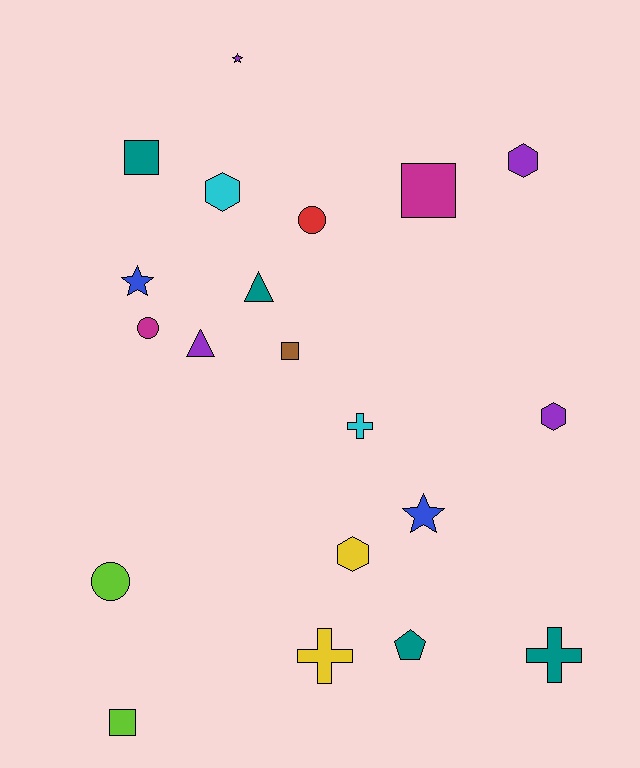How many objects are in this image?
There are 20 objects.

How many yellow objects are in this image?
There are 2 yellow objects.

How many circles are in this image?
There are 3 circles.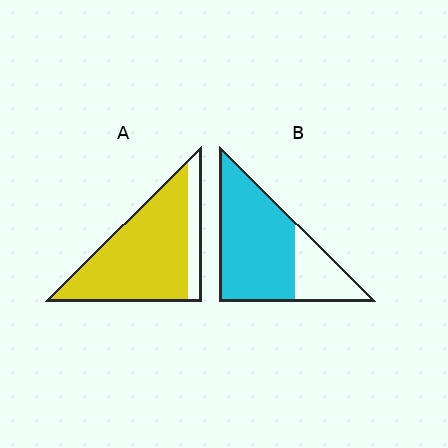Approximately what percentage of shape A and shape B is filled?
A is approximately 85% and B is approximately 75%.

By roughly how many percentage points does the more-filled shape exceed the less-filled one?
By roughly 10 percentage points (A over B).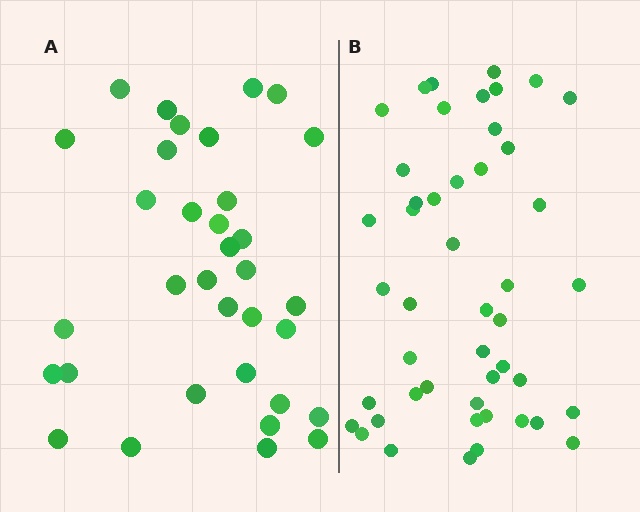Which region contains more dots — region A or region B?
Region B (the right region) has more dots.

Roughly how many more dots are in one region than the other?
Region B has approximately 15 more dots than region A.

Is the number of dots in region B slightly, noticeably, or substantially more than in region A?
Region B has noticeably more, but not dramatically so. The ratio is roughly 1.4 to 1.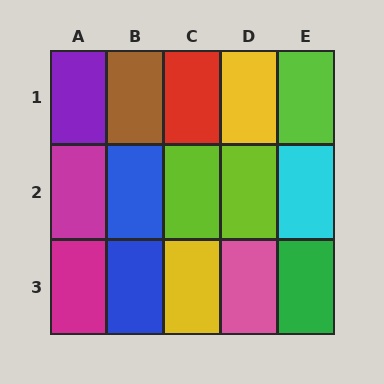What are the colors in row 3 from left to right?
Magenta, blue, yellow, pink, green.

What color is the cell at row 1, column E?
Lime.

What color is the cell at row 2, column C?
Lime.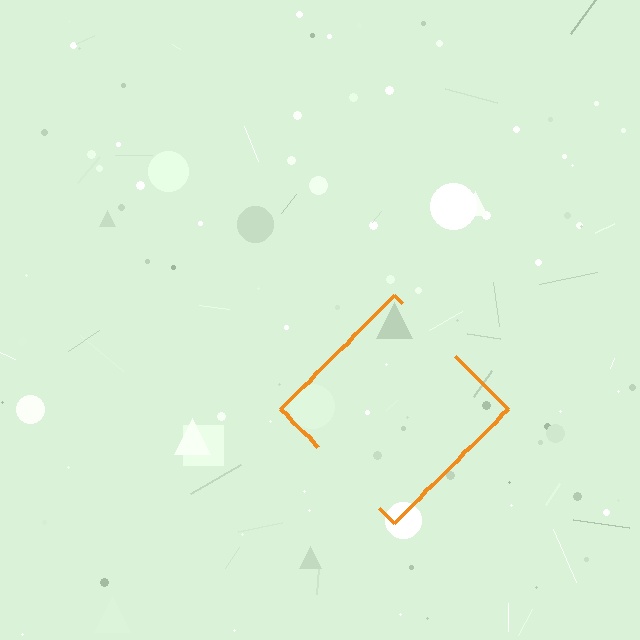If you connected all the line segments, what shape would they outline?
They would outline a diamond.